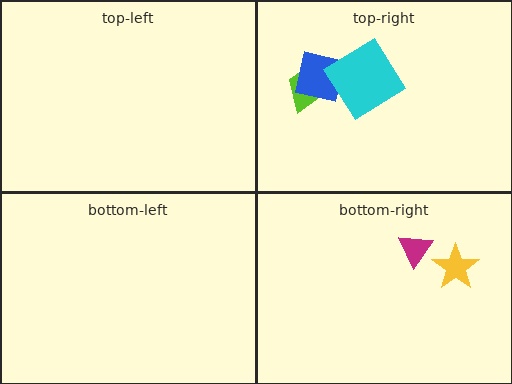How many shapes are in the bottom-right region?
2.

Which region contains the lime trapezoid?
The top-right region.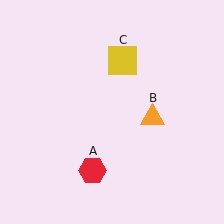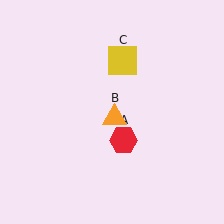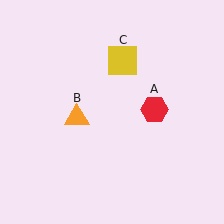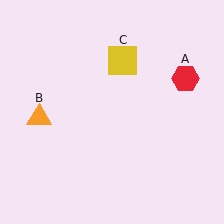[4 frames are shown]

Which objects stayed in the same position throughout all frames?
Yellow square (object C) remained stationary.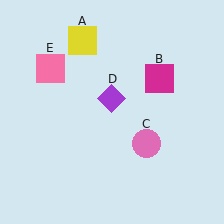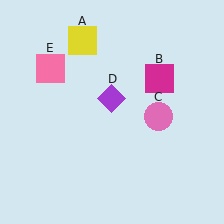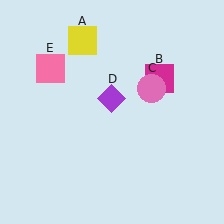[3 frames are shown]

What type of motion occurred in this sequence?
The pink circle (object C) rotated counterclockwise around the center of the scene.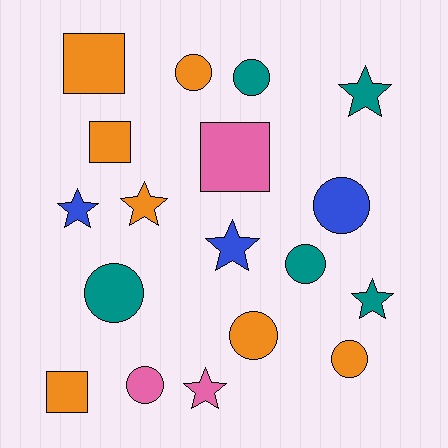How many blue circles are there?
There is 1 blue circle.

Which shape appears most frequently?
Circle, with 8 objects.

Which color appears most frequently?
Orange, with 7 objects.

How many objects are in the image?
There are 18 objects.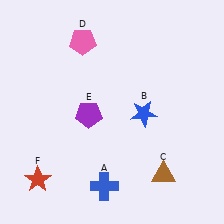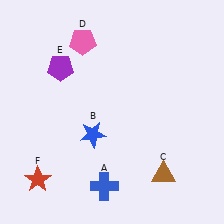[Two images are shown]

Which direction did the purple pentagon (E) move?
The purple pentagon (E) moved up.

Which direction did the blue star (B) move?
The blue star (B) moved left.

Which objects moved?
The objects that moved are: the blue star (B), the purple pentagon (E).